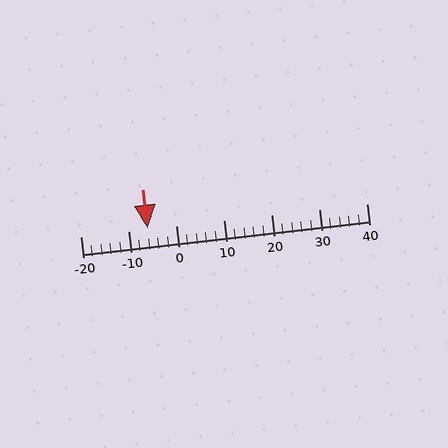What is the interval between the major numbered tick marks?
The major tick marks are spaced 10 units apart.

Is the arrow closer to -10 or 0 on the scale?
The arrow is closer to -10.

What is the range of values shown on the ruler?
The ruler shows values from -20 to 40.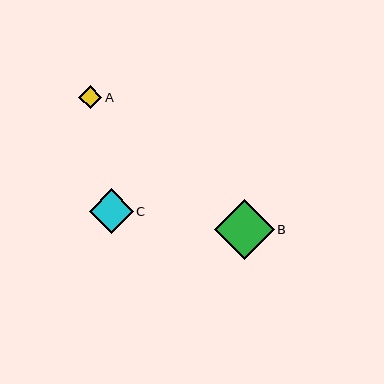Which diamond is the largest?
Diamond B is the largest with a size of approximately 60 pixels.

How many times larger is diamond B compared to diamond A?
Diamond B is approximately 2.6 times the size of diamond A.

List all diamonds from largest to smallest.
From largest to smallest: B, C, A.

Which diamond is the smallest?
Diamond A is the smallest with a size of approximately 23 pixels.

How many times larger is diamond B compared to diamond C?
Diamond B is approximately 1.3 times the size of diamond C.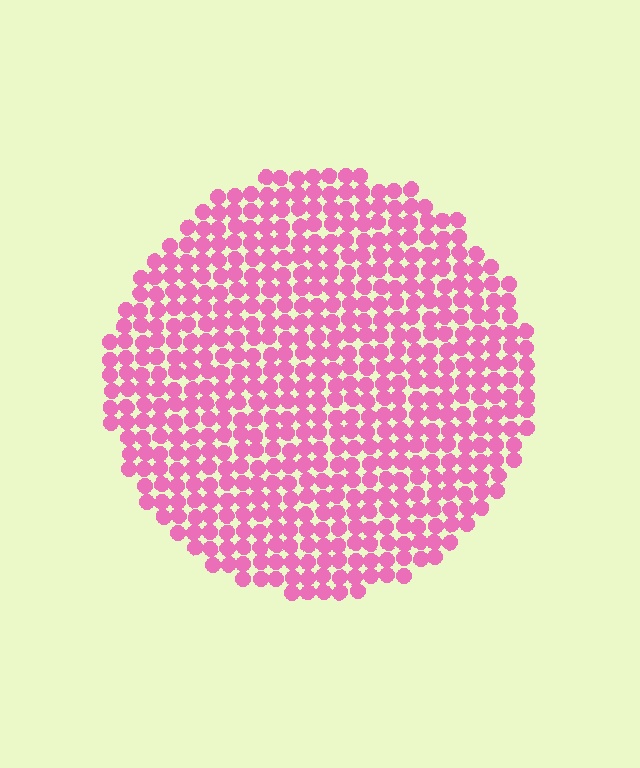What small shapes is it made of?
It is made of small circles.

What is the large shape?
The large shape is a circle.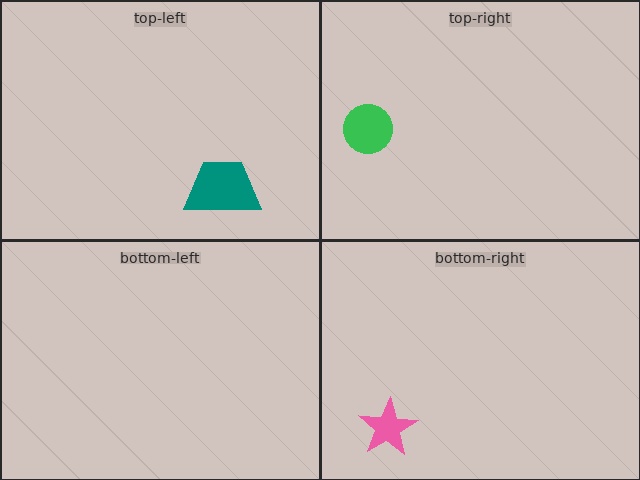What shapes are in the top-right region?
The green circle.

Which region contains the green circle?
The top-right region.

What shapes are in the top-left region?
The teal trapezoid.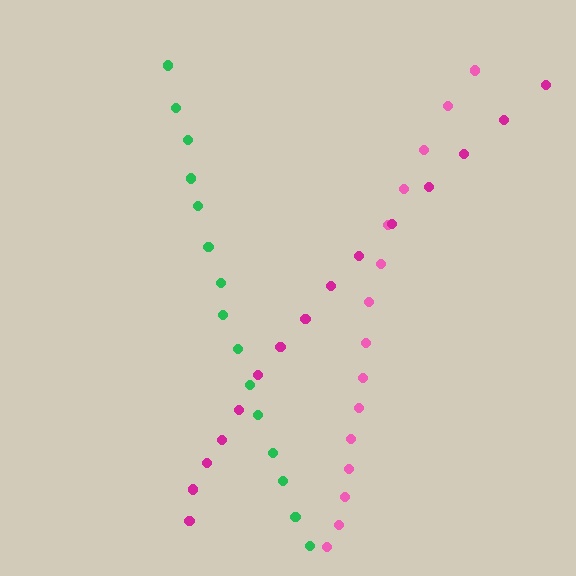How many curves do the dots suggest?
There are 3 distinct paths.